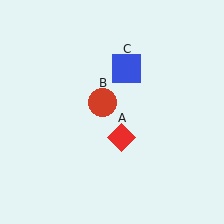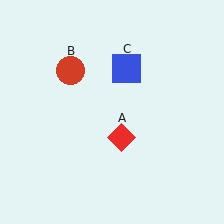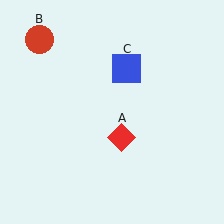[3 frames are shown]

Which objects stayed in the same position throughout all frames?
Red diamond (object A) and blue square (object C) remained stationary.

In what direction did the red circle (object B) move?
The red circle (object B) moved up and to the left.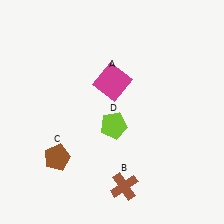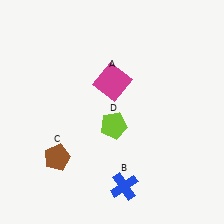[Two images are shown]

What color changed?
The cross (B) changed from brown in Image 1 to blue in Image 2.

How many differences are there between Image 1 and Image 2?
There is 1 difference between the two images.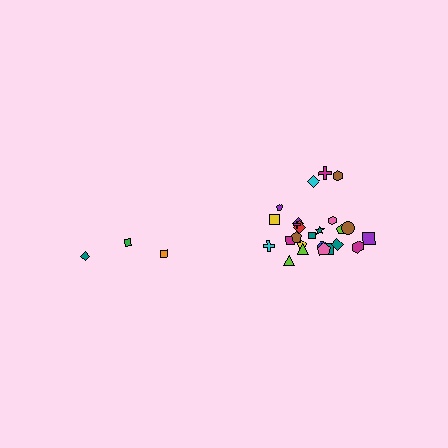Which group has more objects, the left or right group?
The right group.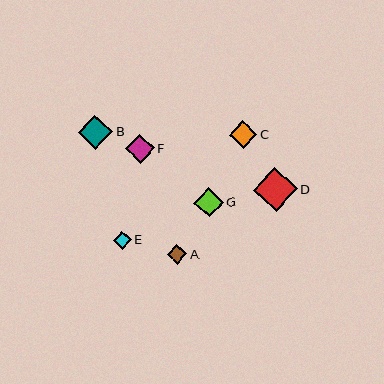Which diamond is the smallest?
Diamond E is the smallest with a size of approximately 18 pixels.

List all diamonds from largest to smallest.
From largest to smallest: D, B, G, F, C, A, E.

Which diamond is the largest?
Diamond D is the largest with a size of approximately 43 pixels.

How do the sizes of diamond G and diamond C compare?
Diamond G and diamond C are approximately the same size.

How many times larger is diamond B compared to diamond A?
Diamond B is approximately 1.7 times the size of diamond A.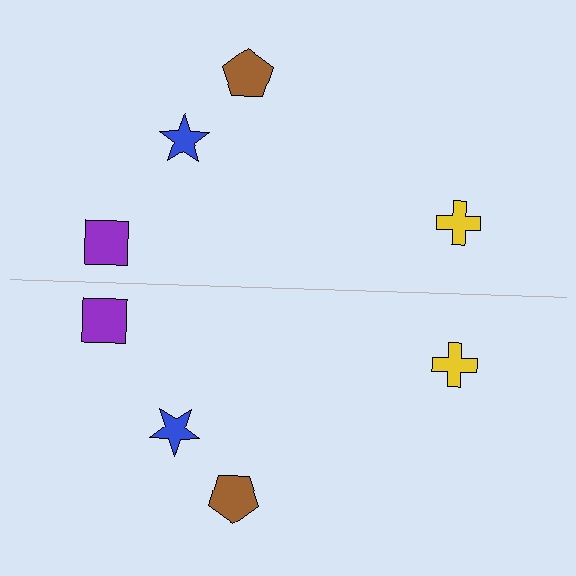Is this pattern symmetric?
Yes, this pattern has bilateral (reflection) symmetry.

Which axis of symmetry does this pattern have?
The pattern has a horizontal axis of symmetry running through the center of the image.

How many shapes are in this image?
There are 8 shapes in this image.